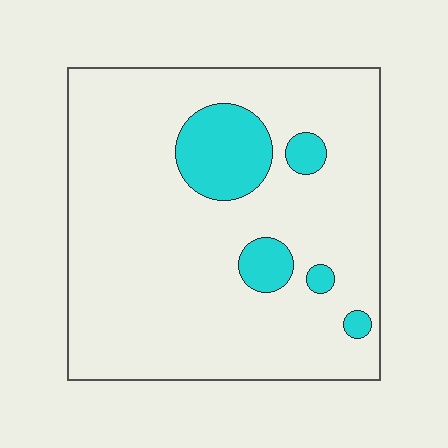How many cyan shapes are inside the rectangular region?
5.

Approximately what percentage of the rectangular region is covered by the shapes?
Approximately 15%.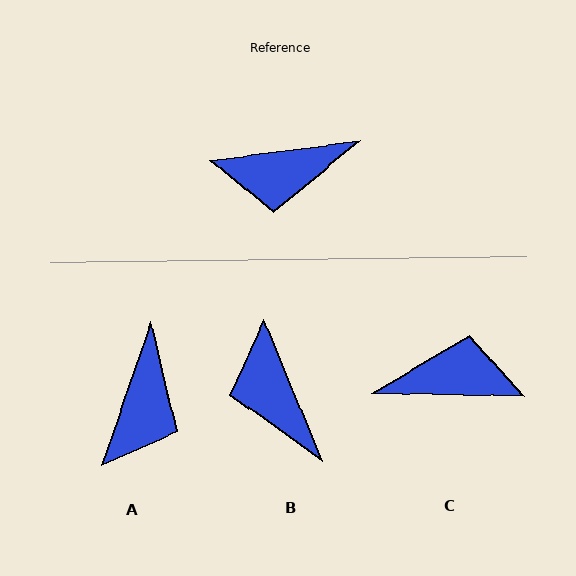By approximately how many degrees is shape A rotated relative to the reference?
Approximately 64 degrees counter-clockwise.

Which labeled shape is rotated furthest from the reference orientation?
C, about 172 degrees away.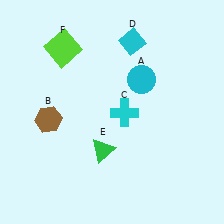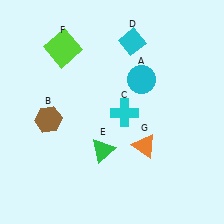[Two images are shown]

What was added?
An orange triangle (G) was added in Image 2.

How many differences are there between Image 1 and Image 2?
There is 1 difference between the two images.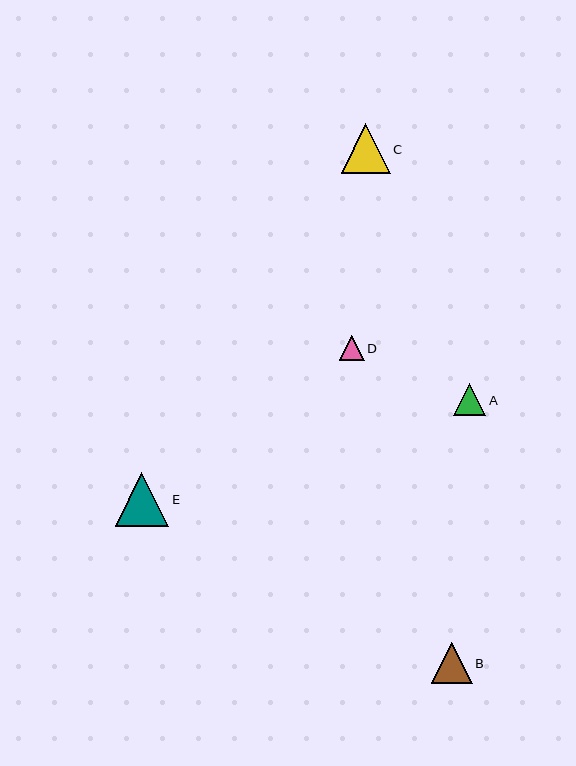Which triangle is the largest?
Triangle E is the largest with a size of approximately 54 pixels.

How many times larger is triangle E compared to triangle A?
Triangle E is approximately 1.7 times the size of triangle A.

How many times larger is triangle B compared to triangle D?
Triangle B is approximately 1.6 times the size of triangle D.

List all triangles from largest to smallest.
From largest to smallest: E, C, B, A, D.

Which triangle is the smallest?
Triangle D is the smallest with a size of approximately 25 pixels.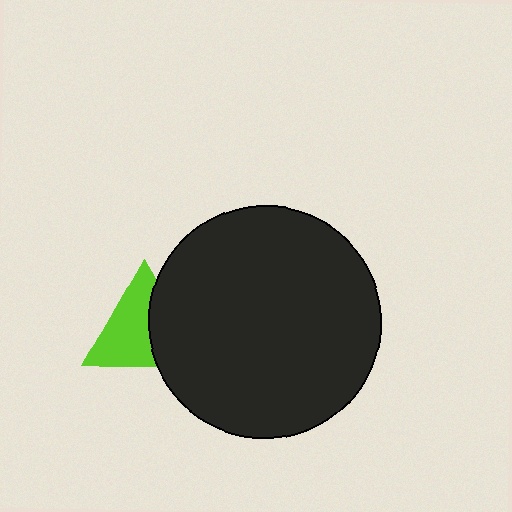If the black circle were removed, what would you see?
You would see the complete lime triangle.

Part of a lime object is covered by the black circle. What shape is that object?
It is a triangle.